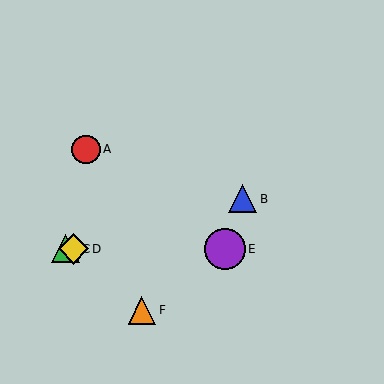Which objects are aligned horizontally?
Objects C, D, E are aligned horizontally.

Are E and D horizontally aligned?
Yes, both are at y≈249.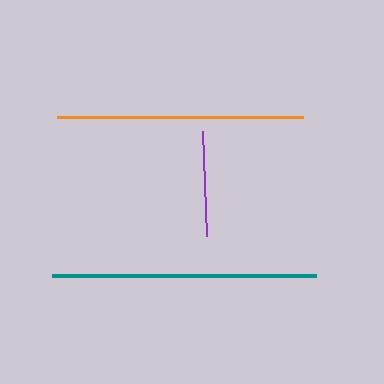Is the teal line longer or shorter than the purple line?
The teal line is longer than the purple line.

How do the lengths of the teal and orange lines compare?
The teal and orange lines are approximately the same length.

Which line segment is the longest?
The teal line is the longest at approximately 265 pixels.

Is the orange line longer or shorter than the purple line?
The orange line is longer than the purple line.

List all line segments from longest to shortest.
From longest to shortest: teal, orange, purple.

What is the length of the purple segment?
The purple segment is approximately 105 pixels long.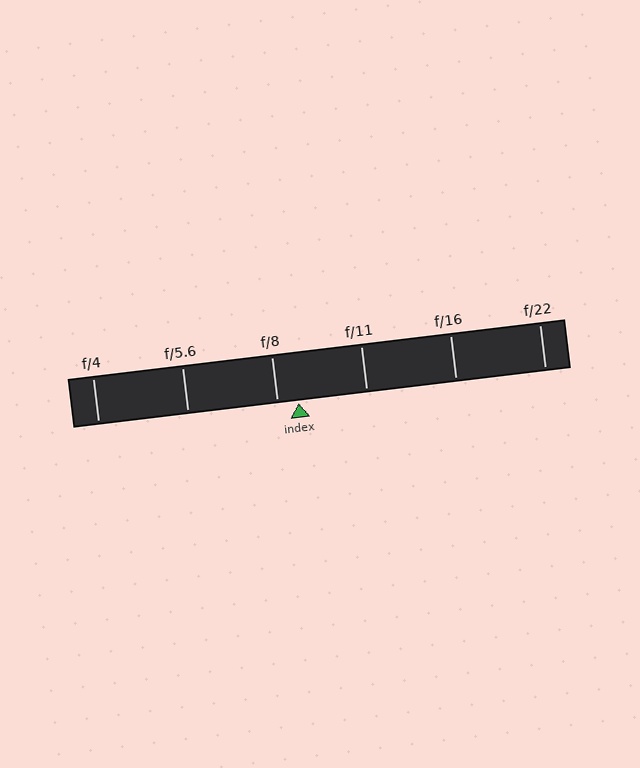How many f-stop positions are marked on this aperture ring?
There are 6 f-stop positions marked.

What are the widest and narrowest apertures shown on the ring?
The widest aperture shown is f/4 and the narrowest is f/22.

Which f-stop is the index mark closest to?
The index mark is closest to f/8.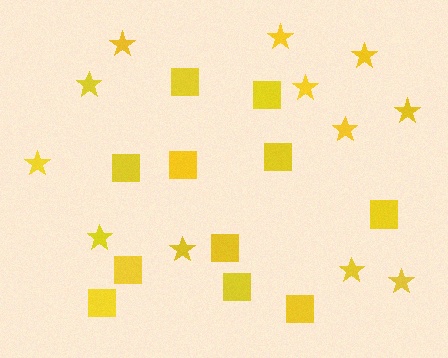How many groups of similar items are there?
There are 2 groups: one group of squares (11) and one group of stars (12).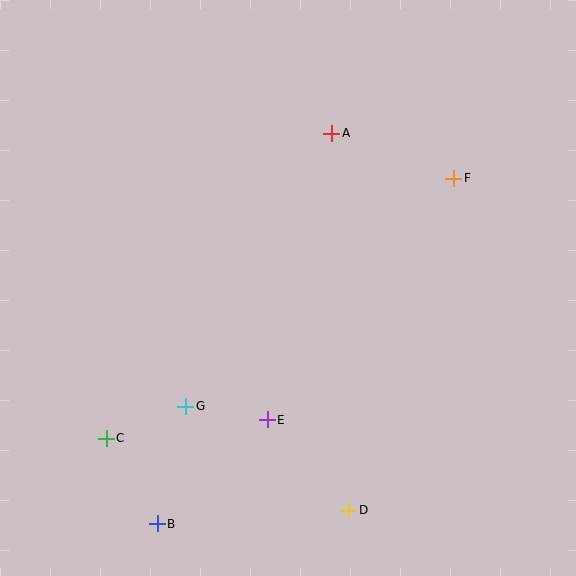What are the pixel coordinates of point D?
Point D is at (349, 510).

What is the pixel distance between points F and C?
The distance between F and C is 434 pixels.